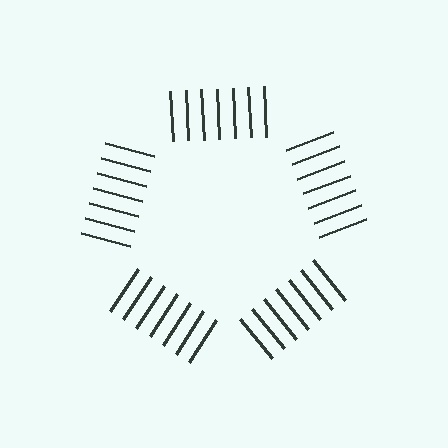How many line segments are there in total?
35 — 7 along each of the 5 edges.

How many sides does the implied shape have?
5 sides — the line-ends trace a pentagon.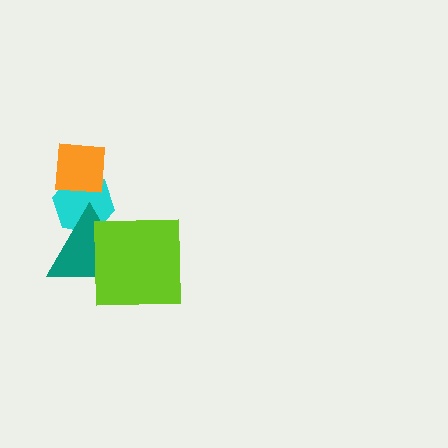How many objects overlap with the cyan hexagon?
2 objects overlap with the cyan hexagon.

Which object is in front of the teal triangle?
The lime square is in front of the teal triangle.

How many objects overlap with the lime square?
1 object overlaps with the lime square.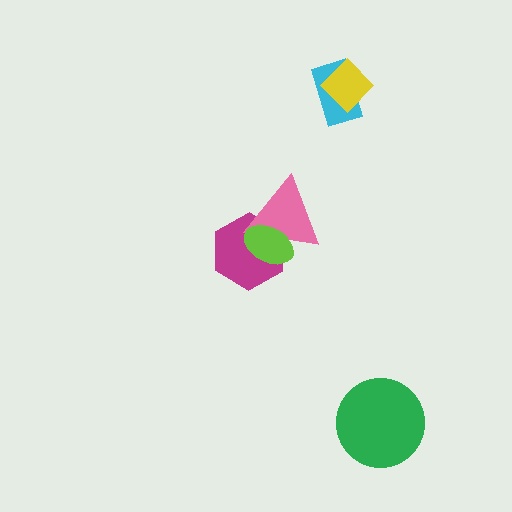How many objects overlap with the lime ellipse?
2 objects overlap with the lime ellipse.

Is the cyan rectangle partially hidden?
Yes, it is partially covered by another shape.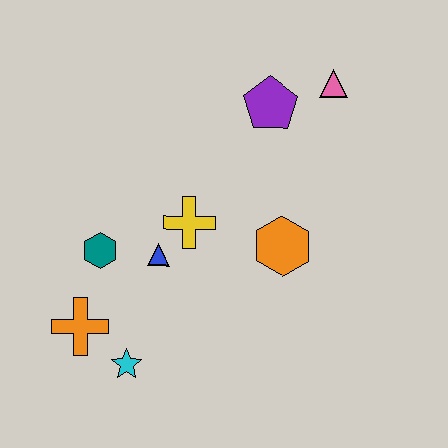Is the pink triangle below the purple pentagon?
No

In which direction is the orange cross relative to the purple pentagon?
The orange cross is below the purple pentagon.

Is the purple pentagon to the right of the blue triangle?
Yes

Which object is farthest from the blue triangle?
The pink triangle is farthest from the blue triangle.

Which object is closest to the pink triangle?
The purple pentagon is closest to the pink triangle.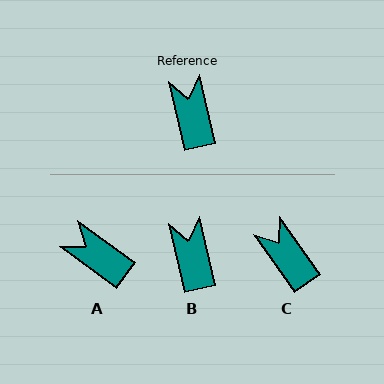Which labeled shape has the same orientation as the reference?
B.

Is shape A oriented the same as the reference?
No, it is off by about 41 degrees.